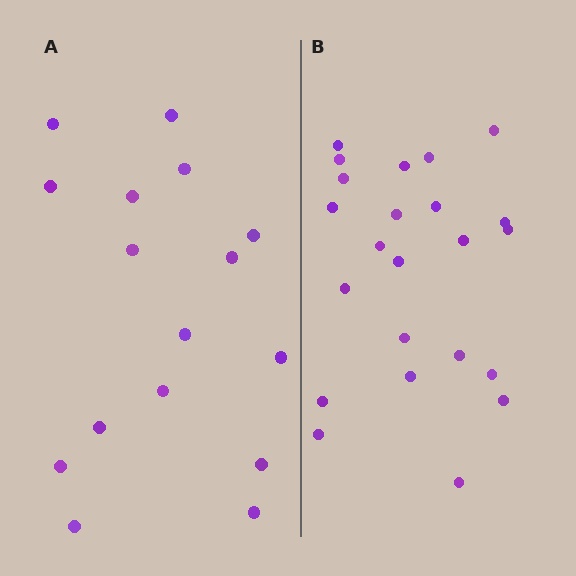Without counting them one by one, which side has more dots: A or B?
Region B (the right region) has more dots.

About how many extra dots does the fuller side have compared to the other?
Region B has roughly 8 or so more dots than region A.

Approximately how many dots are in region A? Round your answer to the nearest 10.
About 20 dots. (The exact count is 16, which rounds to 20.)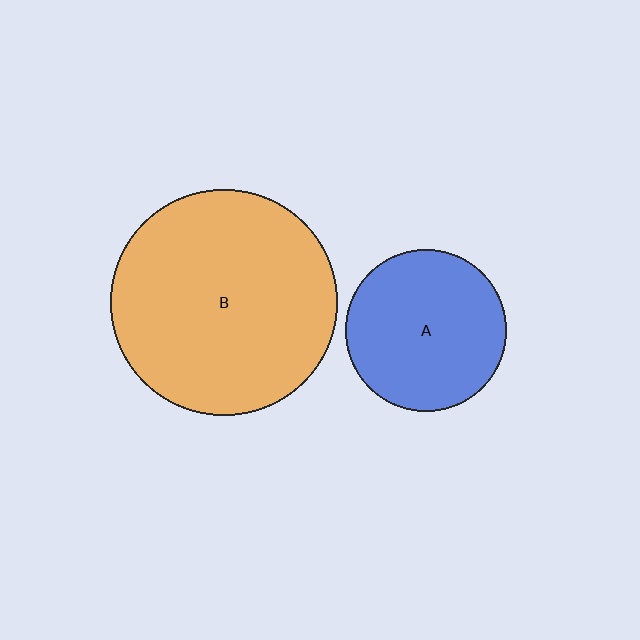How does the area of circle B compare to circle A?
Approximately 2.0 times.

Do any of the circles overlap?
No, none of the circles overlap.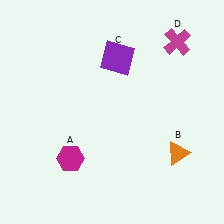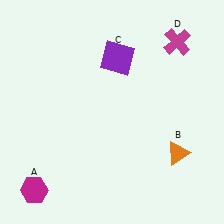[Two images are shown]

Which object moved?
The magenta hexagon (A) moved left.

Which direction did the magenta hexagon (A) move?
The magenta hexagon (A) moved left.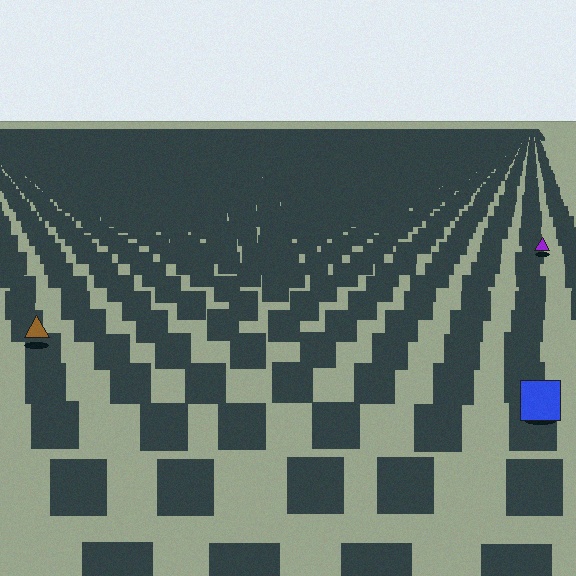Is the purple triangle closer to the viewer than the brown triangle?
No. The brown triangle is closer — you can tell from the texture gradient: the ground texture is coarser near it.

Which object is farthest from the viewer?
The purple triangle is farthest from the viewer. It appears smaller and the ground texture around it is denser.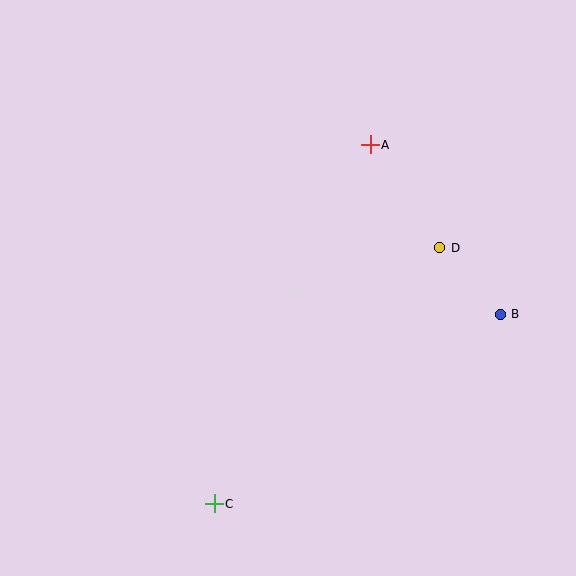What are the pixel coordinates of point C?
Point C is at (214, 504).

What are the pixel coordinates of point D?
Point D is at (440, 248).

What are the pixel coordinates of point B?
Point B is at (500, 314).